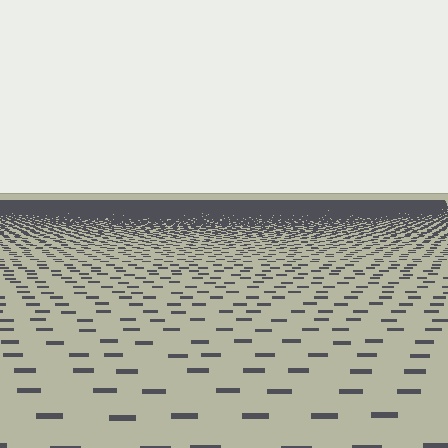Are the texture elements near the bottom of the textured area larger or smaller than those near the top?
Larger. Near the bottom, elements are closer to the viewer and appear at a bigger on-screen size.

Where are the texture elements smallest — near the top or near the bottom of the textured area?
Near the top.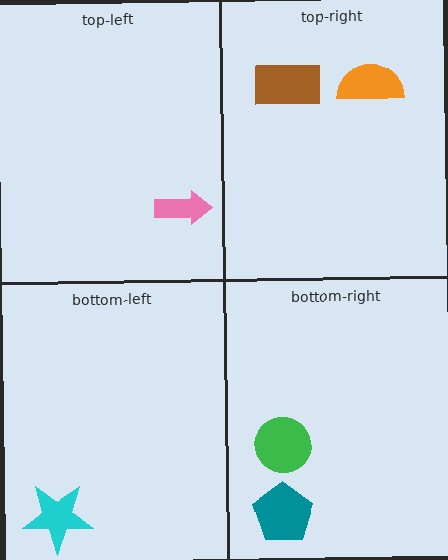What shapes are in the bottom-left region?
The cyan star.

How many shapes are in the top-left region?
1.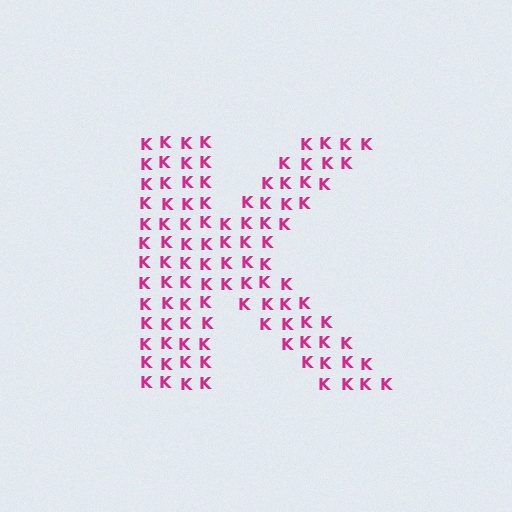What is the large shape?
The large shape is the letter K.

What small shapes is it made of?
It is made of small letter K's.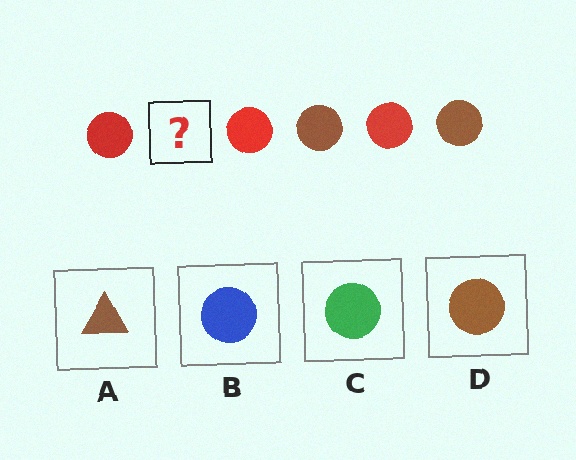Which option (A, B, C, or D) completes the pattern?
D.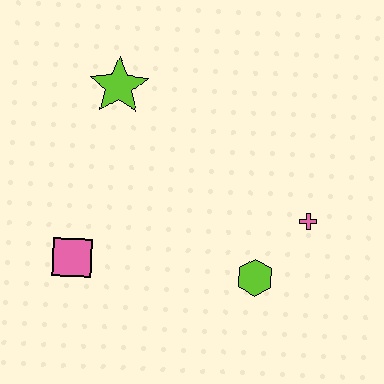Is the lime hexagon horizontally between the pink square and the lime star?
No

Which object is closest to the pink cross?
The lime hexagon is closest to the pink cross.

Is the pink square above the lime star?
No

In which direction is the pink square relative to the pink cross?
The pink square is to the left of the pink cross.